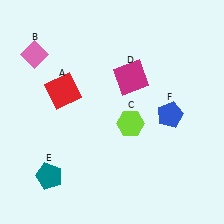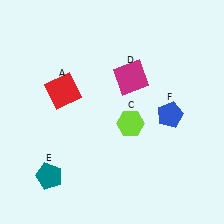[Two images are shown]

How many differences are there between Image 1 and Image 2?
There is 1 difference between the two images.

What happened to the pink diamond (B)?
The pink diamond (B) was removed in Image 2. It was in the top-left area of Image 1.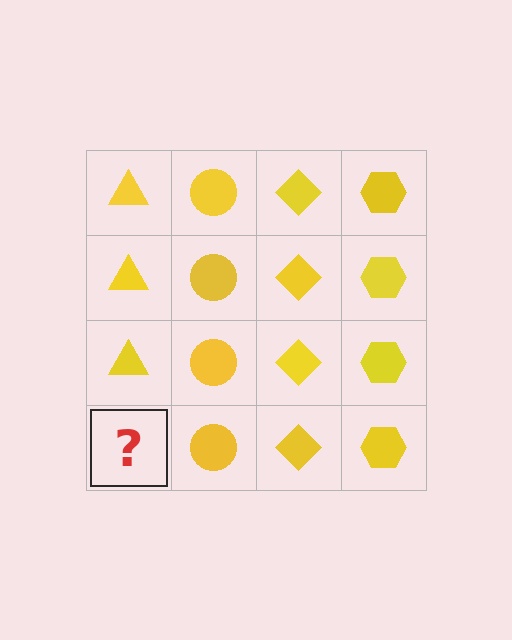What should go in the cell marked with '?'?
The missing cell should contain a yellow triangle.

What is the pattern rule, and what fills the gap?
The rule is that each column has a consistent shape. The gap should be filled with a yellow triangle.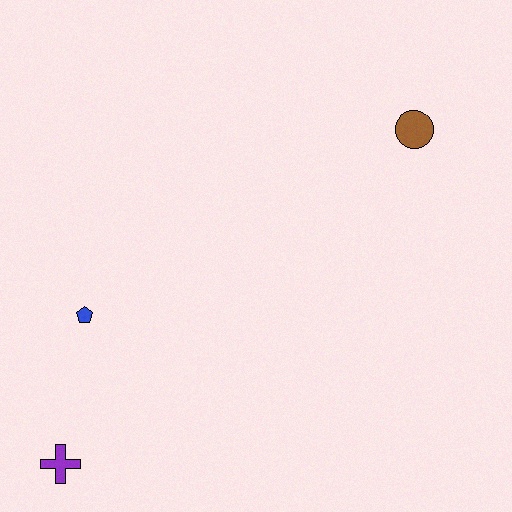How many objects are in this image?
There are 3 objects.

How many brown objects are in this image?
There is 1 brown object.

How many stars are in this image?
There are no stars.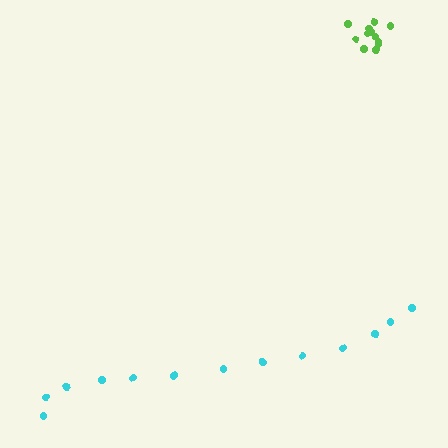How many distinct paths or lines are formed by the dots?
There are 2 distinct paths.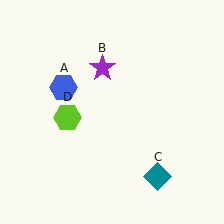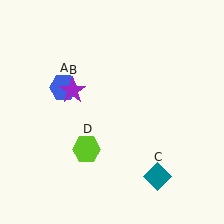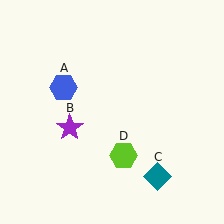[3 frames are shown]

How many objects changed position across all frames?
2 objects changed position: purple star (object B), lime hexagon (object D).